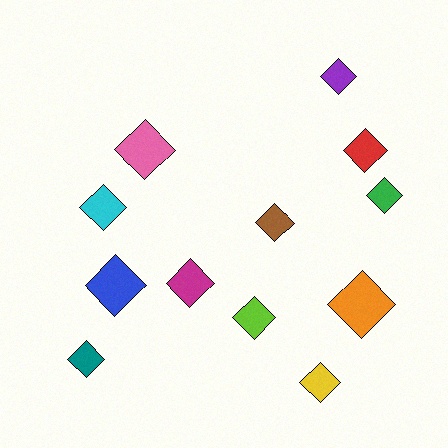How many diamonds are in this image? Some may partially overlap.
There are 12 diamonds.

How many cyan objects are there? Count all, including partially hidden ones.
There is 1 cyan object.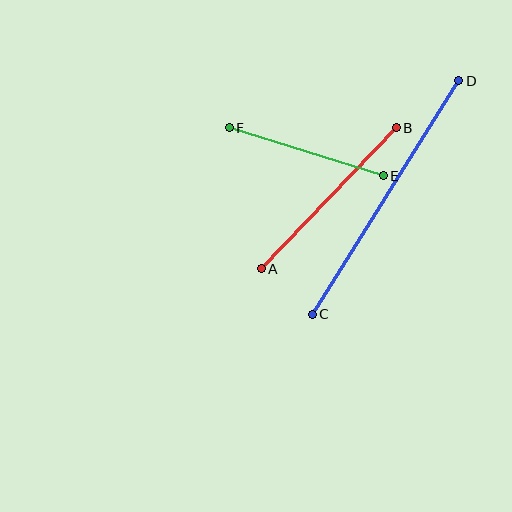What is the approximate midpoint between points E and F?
The midpoint is at approximately (306, 152) pixels.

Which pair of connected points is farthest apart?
Points C and D are farthest apart.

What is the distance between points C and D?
The distance is approximately 275 pixels.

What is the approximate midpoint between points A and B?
The midpoint is at approximately (329, 198) pixels.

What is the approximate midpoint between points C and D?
The midpoint is at approximately (386, 197) pixels.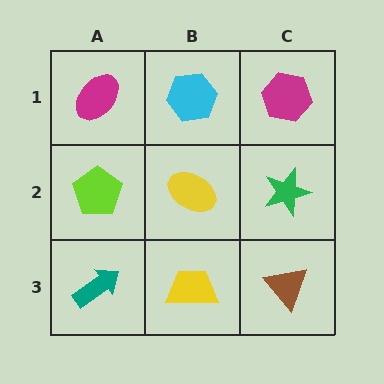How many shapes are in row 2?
3 shapes.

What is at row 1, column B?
A cyan hexagon.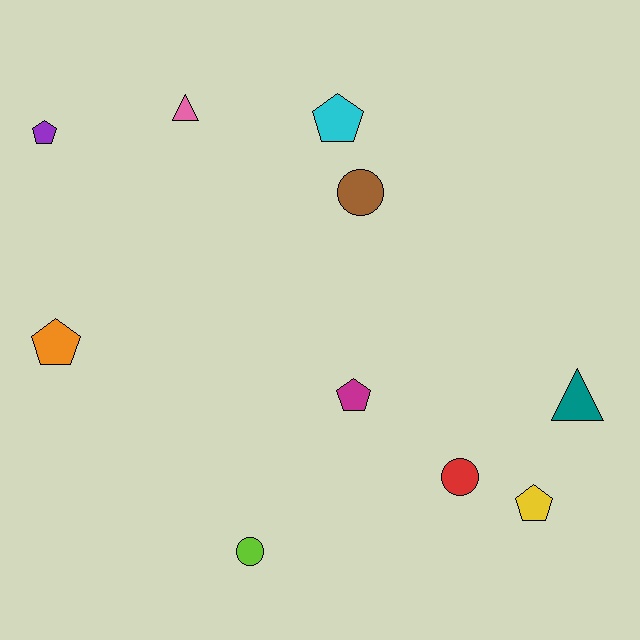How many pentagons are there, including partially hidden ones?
There are 5 pentagons.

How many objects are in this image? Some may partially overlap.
There are 10 objects.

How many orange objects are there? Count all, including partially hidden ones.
There is 1 orange object.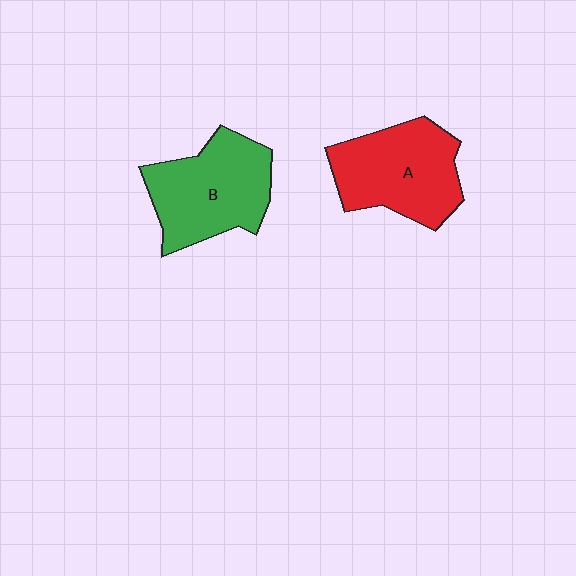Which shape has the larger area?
Shape B (green).